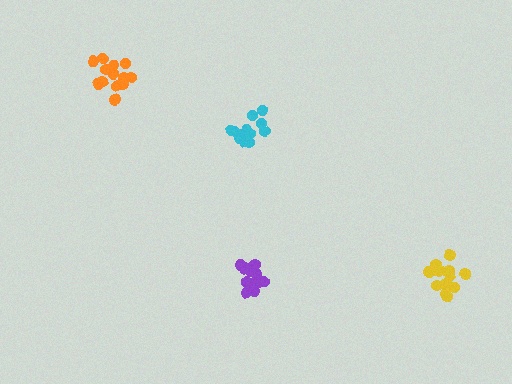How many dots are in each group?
Group 1: 13 dots, Group 2: 13 dots, Group 3: 15 dots, Group 4: 13 dots (54 total).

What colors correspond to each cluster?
The clusters are colored: purple, orange, yellow, cyan.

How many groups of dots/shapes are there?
There are 4 groups.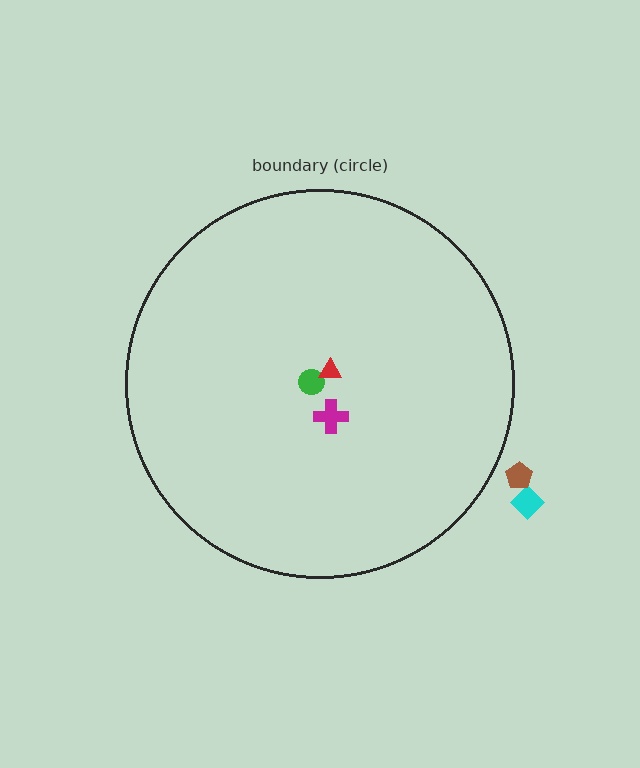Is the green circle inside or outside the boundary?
Inside.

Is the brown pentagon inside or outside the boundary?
Outside.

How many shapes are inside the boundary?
3 inside, 2 outside.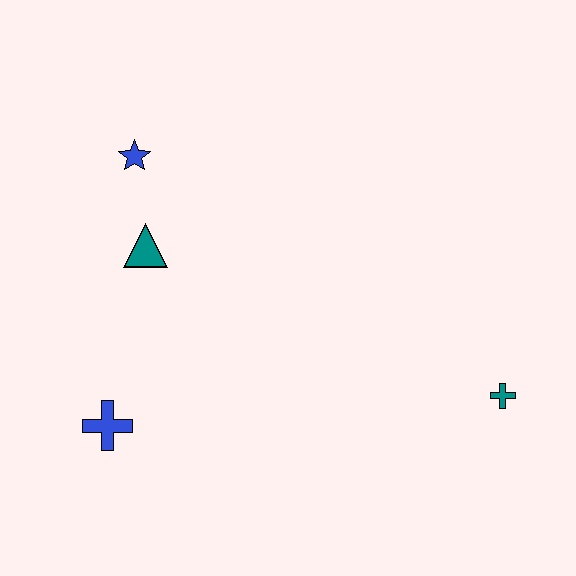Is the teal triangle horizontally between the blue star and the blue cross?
No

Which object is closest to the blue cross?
The teal triangle is closest to the blue cross.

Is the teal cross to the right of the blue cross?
Yes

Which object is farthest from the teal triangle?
The teal cross is farthest from the teal triangle.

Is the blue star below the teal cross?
No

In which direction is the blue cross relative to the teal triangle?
The blue cross is below the teal triangle.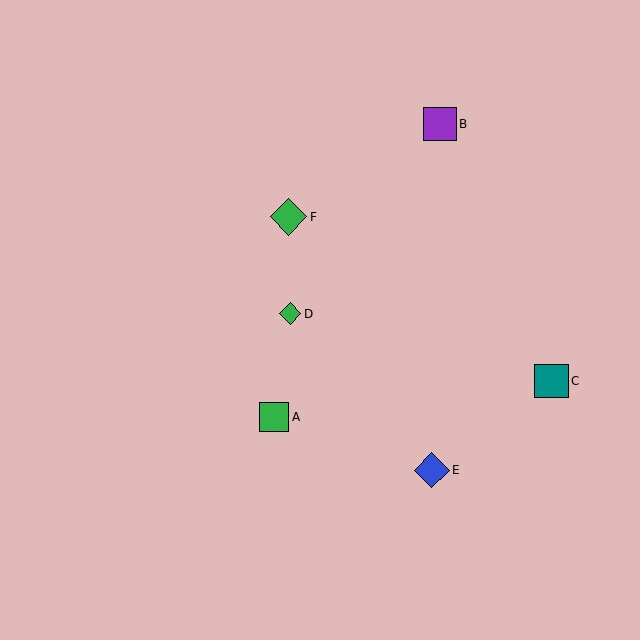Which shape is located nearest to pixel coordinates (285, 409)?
The green square (labeled A) at (274, 417) is nearest to that location.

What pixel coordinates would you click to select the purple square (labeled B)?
Click at (440, 124) to select the purple square B.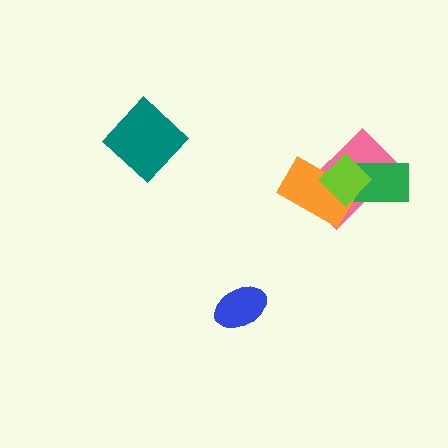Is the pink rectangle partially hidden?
Yes, it is partially covered by another shape.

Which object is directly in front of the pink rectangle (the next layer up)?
The green rectangle is directly in front of the pink rectangle.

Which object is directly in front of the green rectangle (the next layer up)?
The orange rectangle is directly in front of the green rectangle.